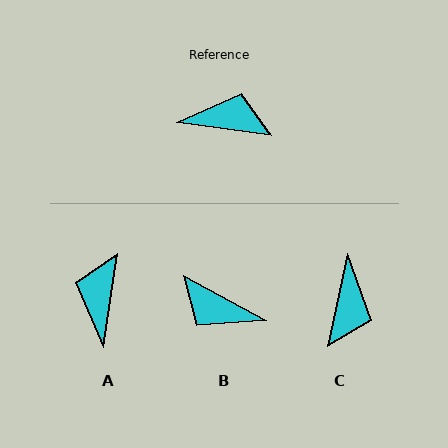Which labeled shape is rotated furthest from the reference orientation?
B, about 159 degrees away.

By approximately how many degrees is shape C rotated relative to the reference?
Approximately 95 degrees clockwise.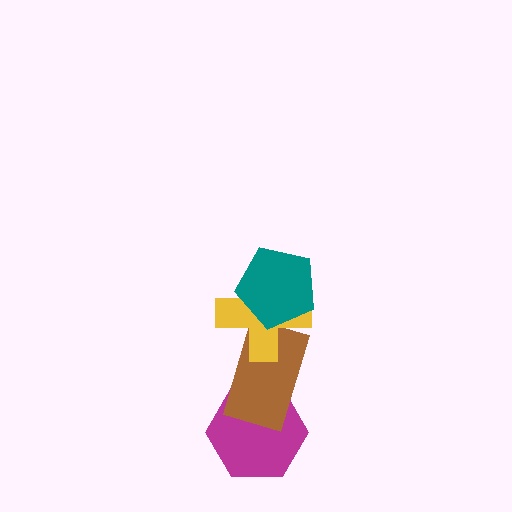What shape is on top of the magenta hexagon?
The brown rectangle is on top of the magenta hexagon.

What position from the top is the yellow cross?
The yellow cross is 2nd from the top.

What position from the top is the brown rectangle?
The brown rectangle is 3rd from the top.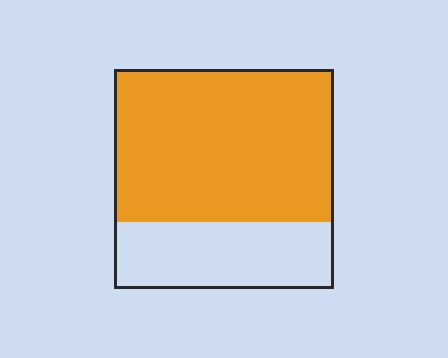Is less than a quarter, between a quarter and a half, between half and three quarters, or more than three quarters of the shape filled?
Between half and three quarters.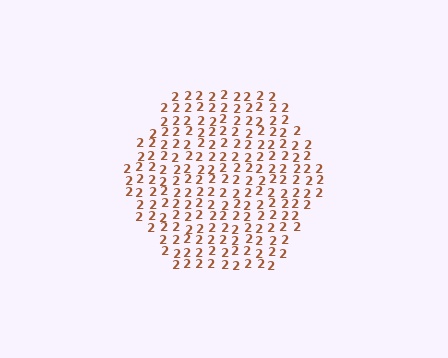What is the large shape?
The large shape is a hexagon.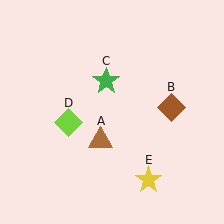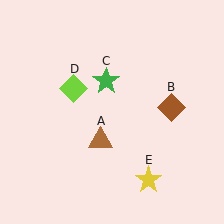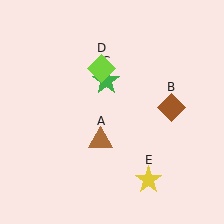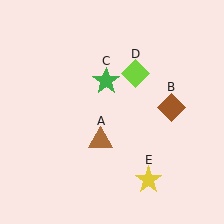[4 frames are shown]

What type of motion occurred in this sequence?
The lime diamond (object D) rotated clockwise around the center of the scene.